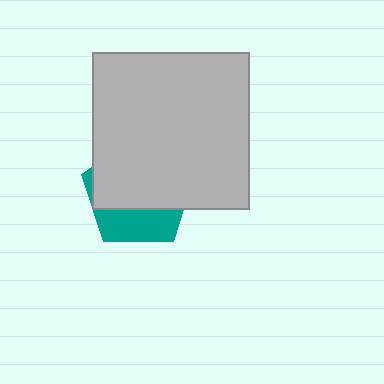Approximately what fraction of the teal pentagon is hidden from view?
Roughly 67% of the teal pentagon is hidden behind the light gray square.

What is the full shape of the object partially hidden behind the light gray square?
The partially hidden object is a teal pentagon.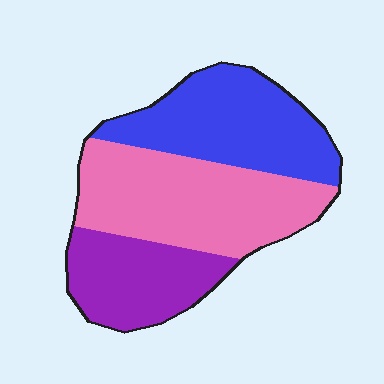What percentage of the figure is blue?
Blue covers about 35% of the figure.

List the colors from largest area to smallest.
From largest to smallest: pink, blue, purple.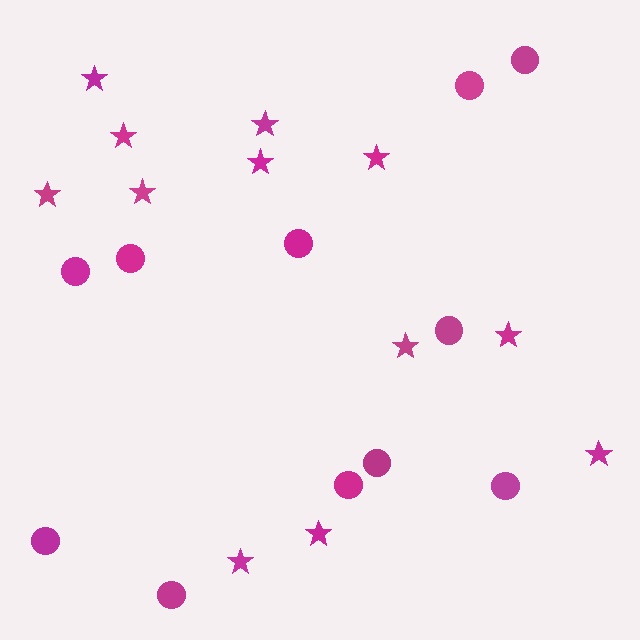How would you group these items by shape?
There are 2 groups: one group of stars (12) and one group of circles (11).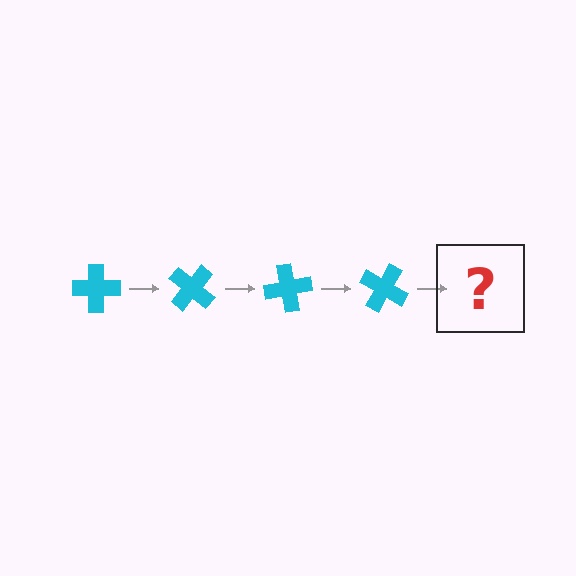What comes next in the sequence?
The next element should be a cyan cross rotated 160 degrees.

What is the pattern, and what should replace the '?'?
The pattern is that the cross rotates 40 degrees each step. The '?' should be a cyan cross rotated 160 degrees.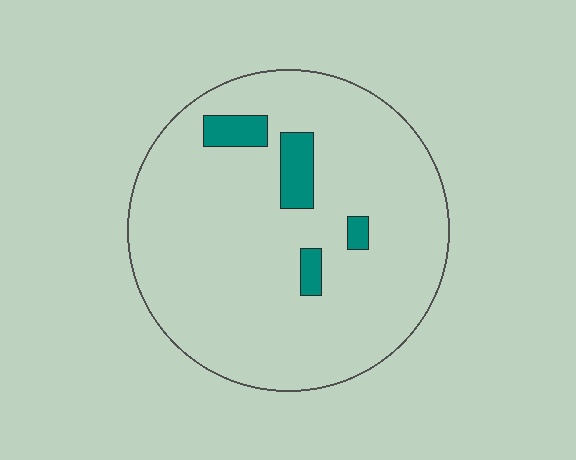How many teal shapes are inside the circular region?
4.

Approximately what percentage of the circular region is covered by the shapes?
Approximately 10%.